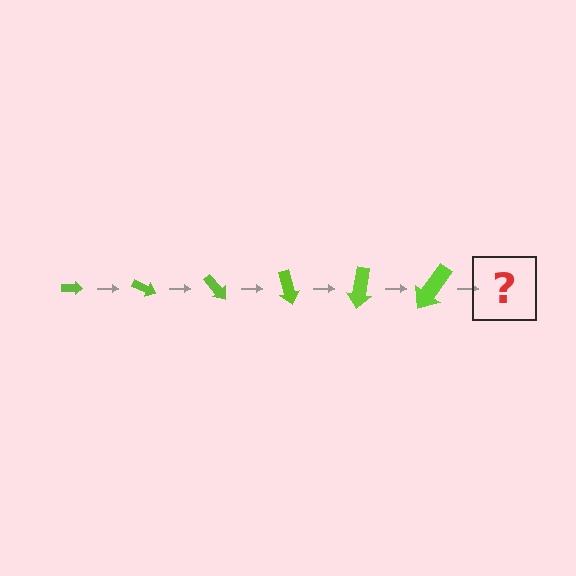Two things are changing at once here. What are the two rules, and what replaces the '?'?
The two rules are that the arrow grows larger each step and it rotates 25 degrees each step. The '?' should be an arrow, larger than the previous one and rotated 150 degrees from the start.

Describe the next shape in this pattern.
It should be an arrow, larger than the previous one and rotated 150 degrees from the start.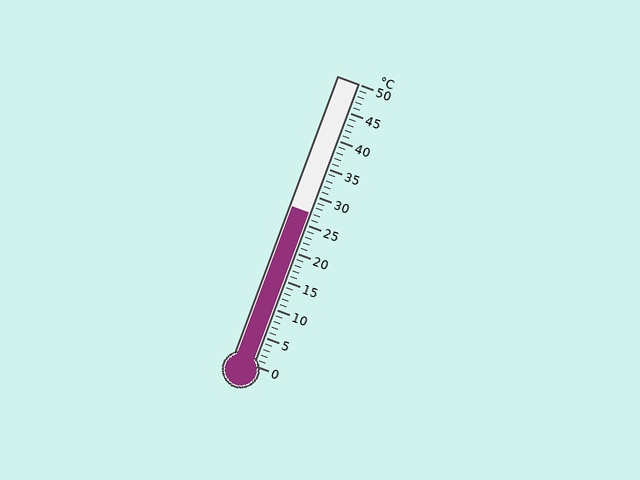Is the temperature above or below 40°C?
The temperature is below 40°C.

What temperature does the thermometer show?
The thermometer shows approximately 27°C.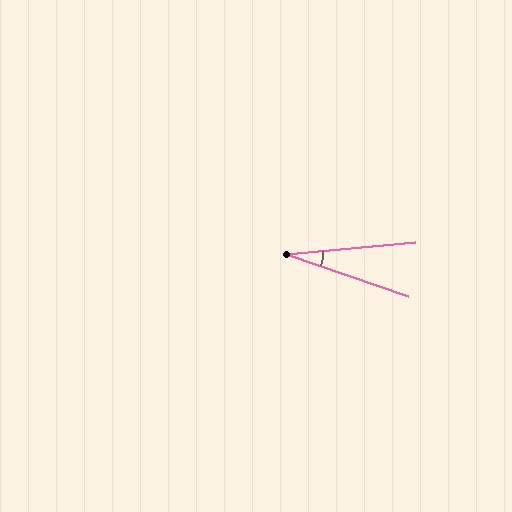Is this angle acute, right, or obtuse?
It is acute.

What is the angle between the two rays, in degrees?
Approximately 24 degrees.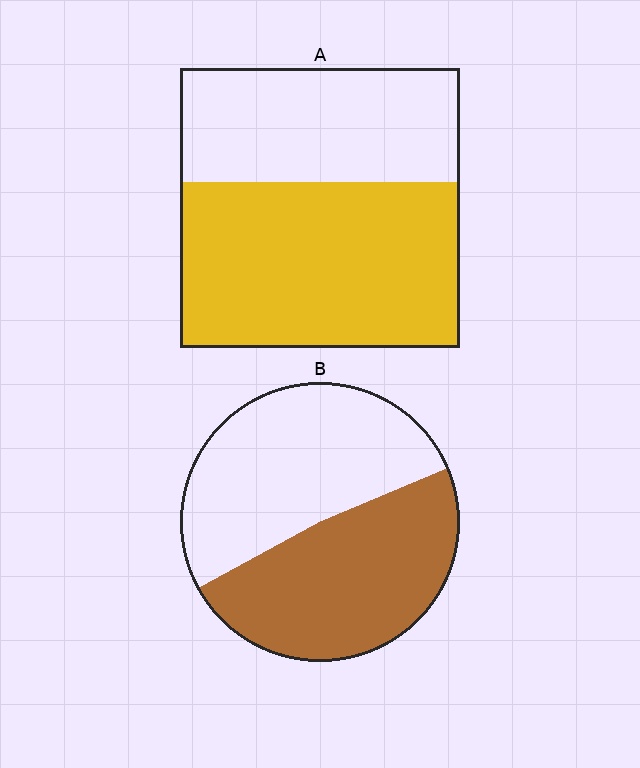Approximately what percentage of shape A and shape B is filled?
A is approximately 60% and B is approximately 50%.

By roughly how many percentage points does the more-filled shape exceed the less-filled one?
By roughly 10 percentage points (A over B).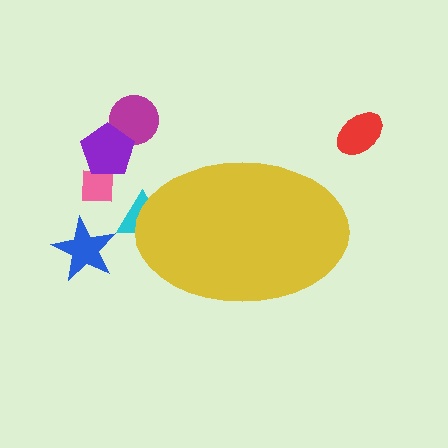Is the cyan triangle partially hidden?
Yes, the cyan triangle is partially hidden behind the yellow ellipse.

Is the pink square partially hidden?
No, the pink square is fully visible.